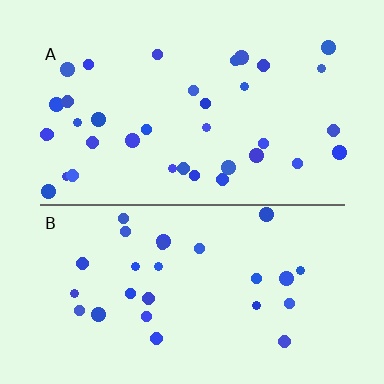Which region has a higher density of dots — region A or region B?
A (the top).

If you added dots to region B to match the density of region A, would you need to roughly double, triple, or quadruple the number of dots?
Approximately double.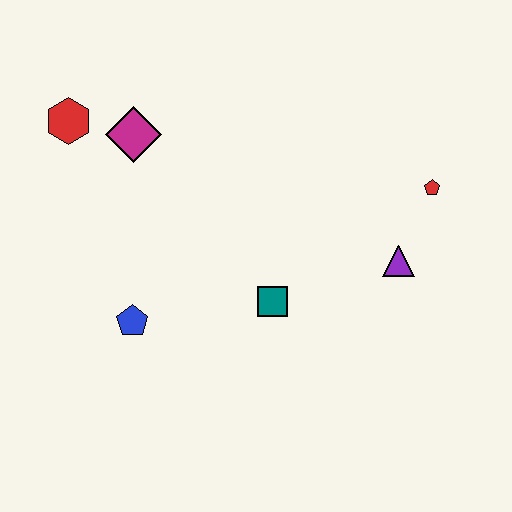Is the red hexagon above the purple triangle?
Yes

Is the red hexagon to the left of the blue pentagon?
Yes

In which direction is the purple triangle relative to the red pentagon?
The purple triangle is below the red pentagon.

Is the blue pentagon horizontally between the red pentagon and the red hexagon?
Yes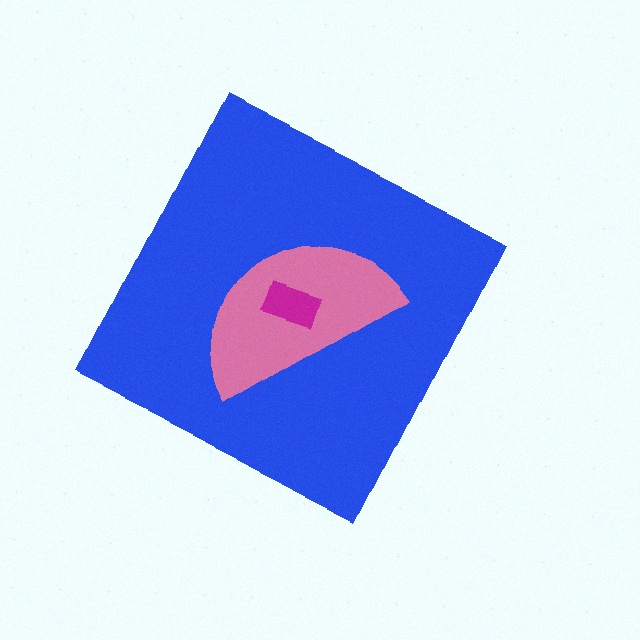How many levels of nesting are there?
3.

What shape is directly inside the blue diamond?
The pink semicircle.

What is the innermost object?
The magenta rectangle.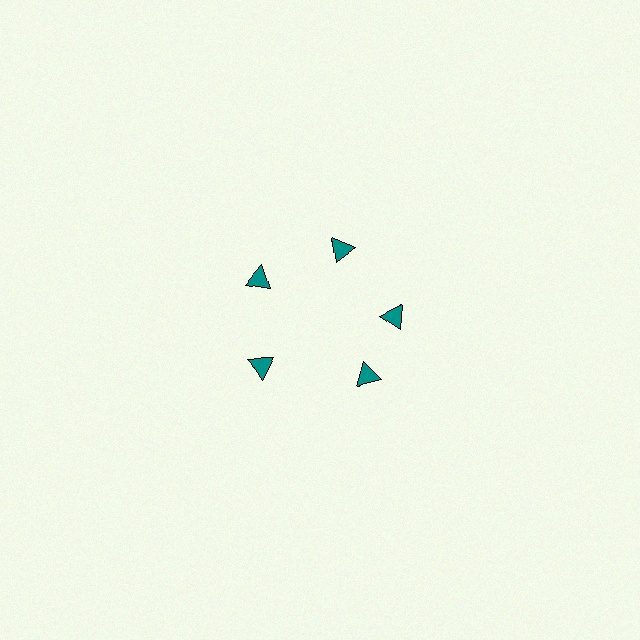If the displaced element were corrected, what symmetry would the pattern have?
It would have 5-fold rotational symmetry — the pattern would map onto itself every 72 degrees.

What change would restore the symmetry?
The symmetry would be restored by rotating it back into even spacing with its neighbors so that all 5 triangles sit at equal angles and equal distance from the center.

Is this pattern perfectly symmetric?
No. The 5 teal triangles are arranged in a ring, but one element near the 5 o'clock position is rotated out of alignment along the ring, breaking the 5-fold rotational symmetry.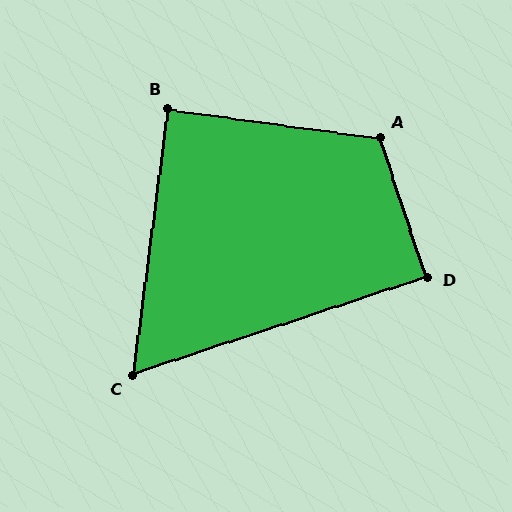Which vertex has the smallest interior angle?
C, at approximately 64 degrees.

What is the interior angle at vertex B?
Approximately 90 degrees (approximately right).